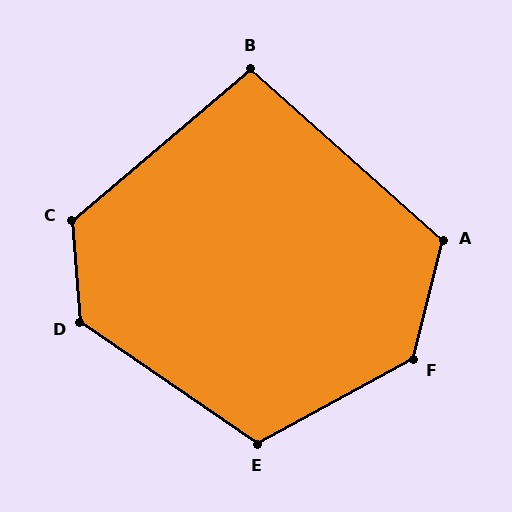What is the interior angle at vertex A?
Approximately 118 degrees (obtuse).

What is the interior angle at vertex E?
Approximately 117 degrees (obtuse).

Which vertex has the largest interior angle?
F, at approximately 133 degrees.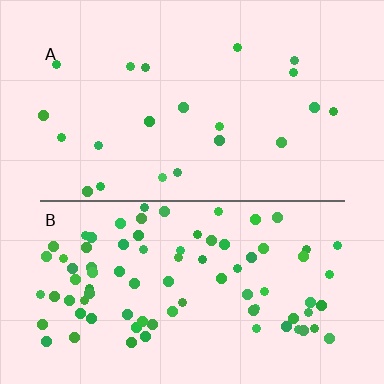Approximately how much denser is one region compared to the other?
Approximately 3.9× — region B over region A.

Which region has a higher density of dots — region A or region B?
B (the bottom).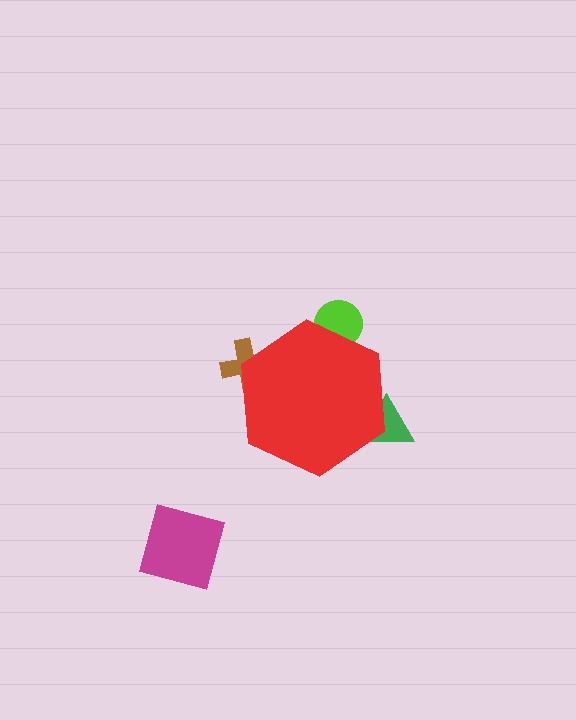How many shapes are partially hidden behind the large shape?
3 shapes are partially hidden.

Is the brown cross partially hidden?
Yes, the brown cross is partially hidden behind the red hexagon.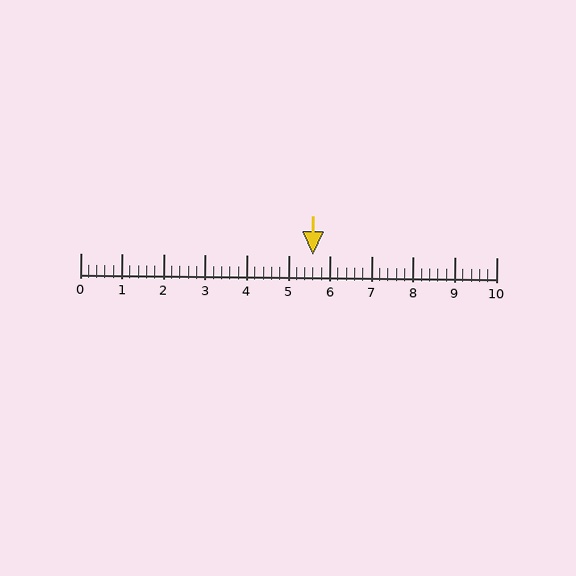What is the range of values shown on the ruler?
The ruler shows values from 0 to 10.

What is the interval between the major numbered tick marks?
The major tick marks are spaced 1 units apart.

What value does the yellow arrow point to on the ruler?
The yellow arrow points to approximately 5.6.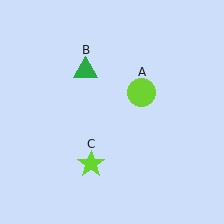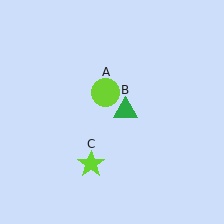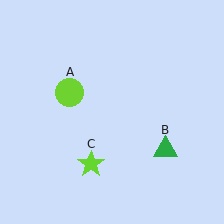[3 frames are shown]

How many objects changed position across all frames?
2 objects changed position: lime circle (object A), green triangle (object B).